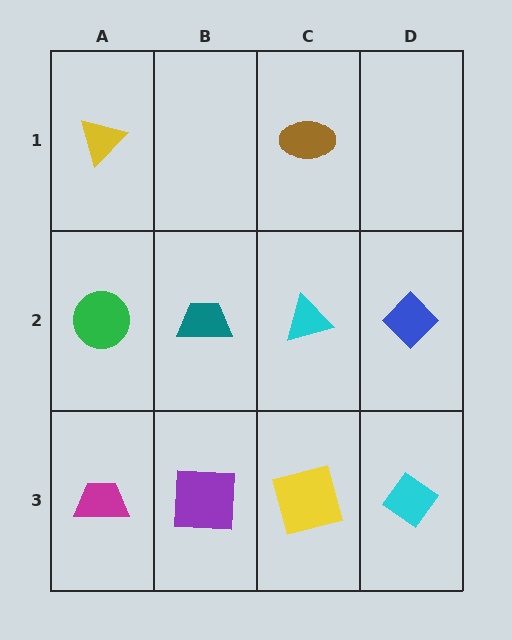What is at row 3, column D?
A cyan diamond.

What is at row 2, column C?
A cyan triangle.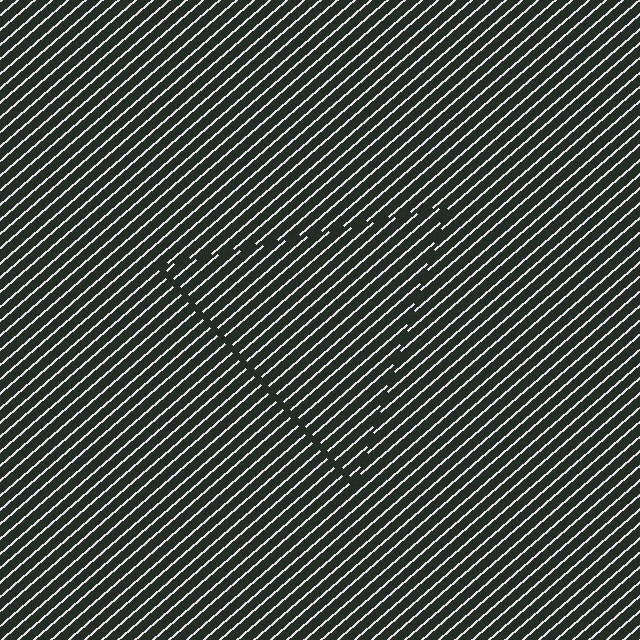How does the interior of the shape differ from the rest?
The interior of the shape contains the same grating, shifted by half a period — the contour is defined by the phase discontinuity where line-ends from the inner and outer gratings abut.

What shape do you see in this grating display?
An illusory triangle. The interior of the shape contains the same grating, shifted by half a period — the contour is defined by the phase discontinuity where line-ends from the inner and outer gratings abut.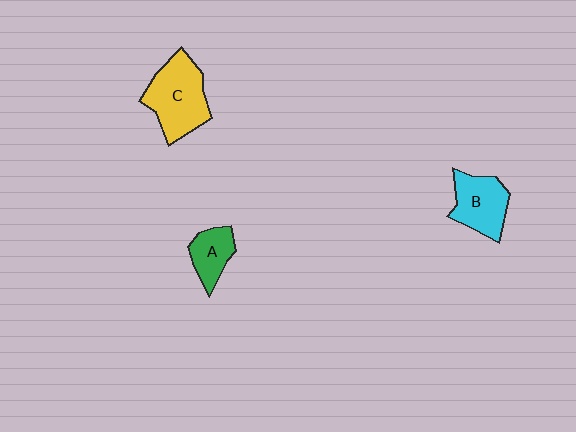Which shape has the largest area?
Shape C (yellow).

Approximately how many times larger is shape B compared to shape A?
Approximately 1.5 times.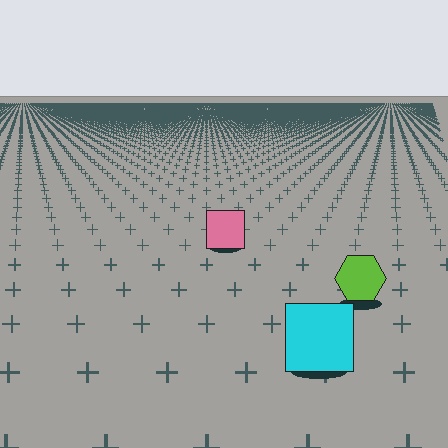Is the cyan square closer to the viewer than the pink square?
Yes. The cyan square is closer — you can tell from the texture gradient: the ground texture is coarser near it.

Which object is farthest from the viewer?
The pink square is farthest from the viewer. It appears smaller and the ground texture around it is denser.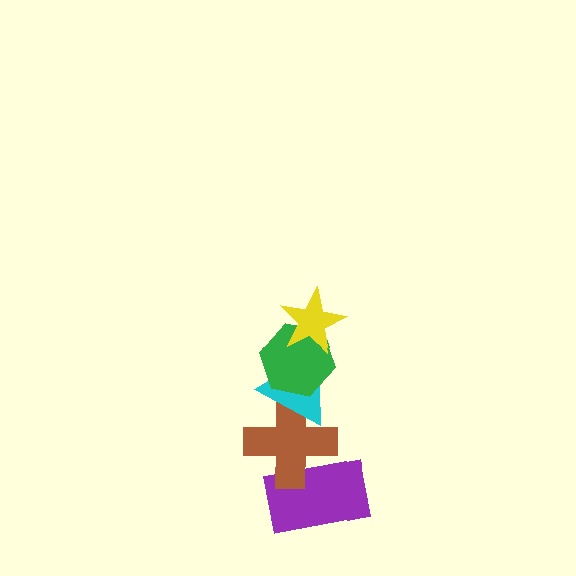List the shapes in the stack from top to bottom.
From top to bottom: the yellow star, the green hexagon, the cyan triangle, the brown cross, the purple rectangle.